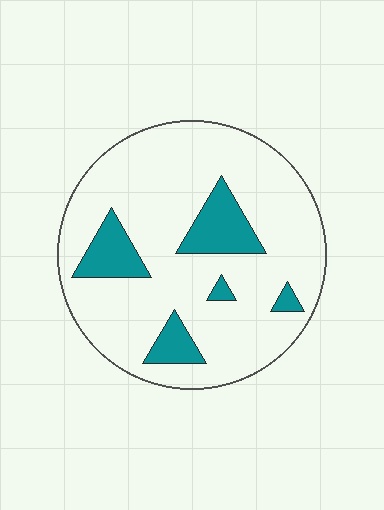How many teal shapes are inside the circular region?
5.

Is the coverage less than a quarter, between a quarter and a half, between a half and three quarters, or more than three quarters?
Less than a quarter.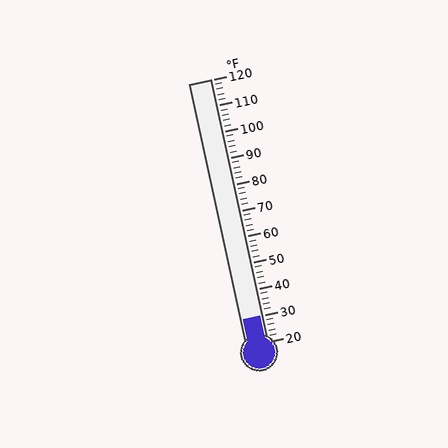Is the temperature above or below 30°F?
The temperature is at 30°F.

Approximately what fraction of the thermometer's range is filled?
The thermometer is filled to approximately 10% of its range.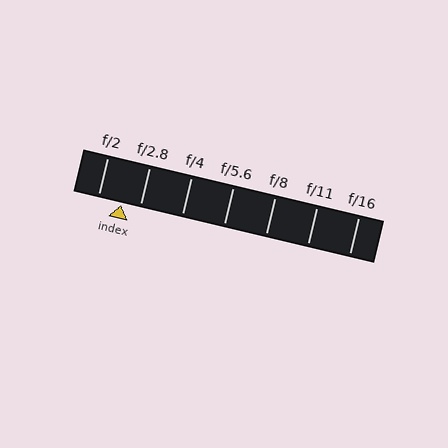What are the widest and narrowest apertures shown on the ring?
The widest aperture shown is f/2 and the narrowest is f/16.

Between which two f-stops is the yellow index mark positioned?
The index mark is between f/2 and f/2.8.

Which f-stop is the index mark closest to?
The index mark is closest to f/2.8.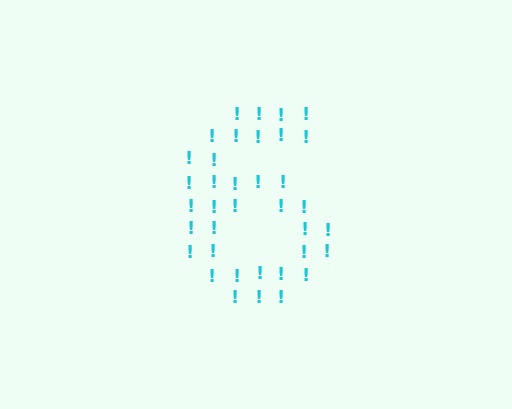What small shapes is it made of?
It is made of small exclamation marks.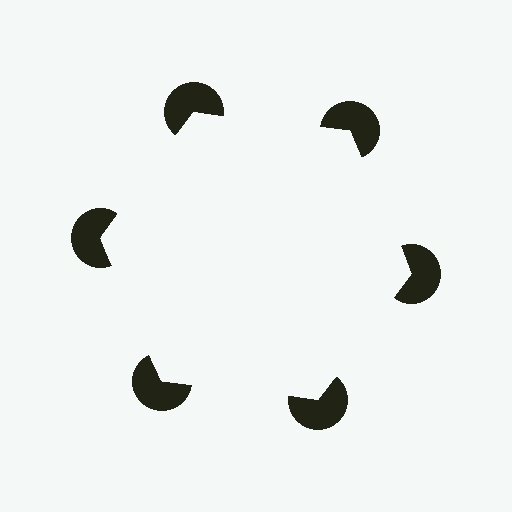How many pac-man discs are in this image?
There are 6 — one at each vertex of the illusory hexagon.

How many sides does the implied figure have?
6 sides.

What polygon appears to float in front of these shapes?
An illusory hexagon — its edges are inferred from the aligned wedge cuts in the pac-man discs, not physically drawn.